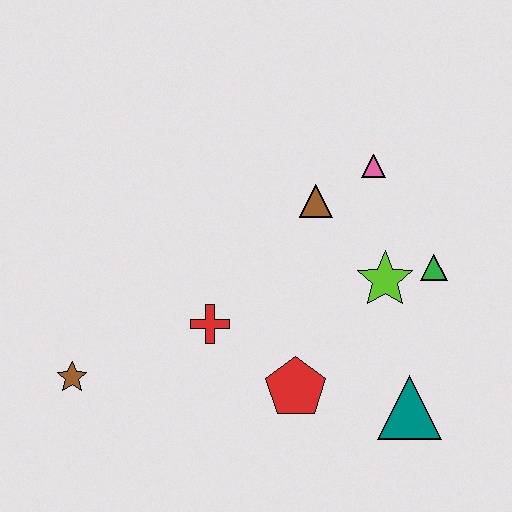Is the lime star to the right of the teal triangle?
No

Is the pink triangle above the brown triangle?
Yes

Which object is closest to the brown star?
The red cross is closest to the brown star.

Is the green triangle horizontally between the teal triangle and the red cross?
No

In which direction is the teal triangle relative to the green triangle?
The teal triangle is below the green triangle.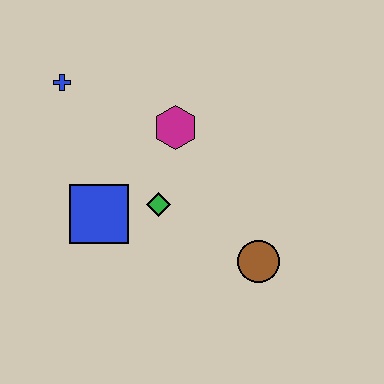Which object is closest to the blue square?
The green diamond is closest to the blue square.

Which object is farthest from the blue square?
The brown circle is farthest from the blue square.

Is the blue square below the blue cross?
Yes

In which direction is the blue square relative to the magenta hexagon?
The blue square is below the magenta hexagon.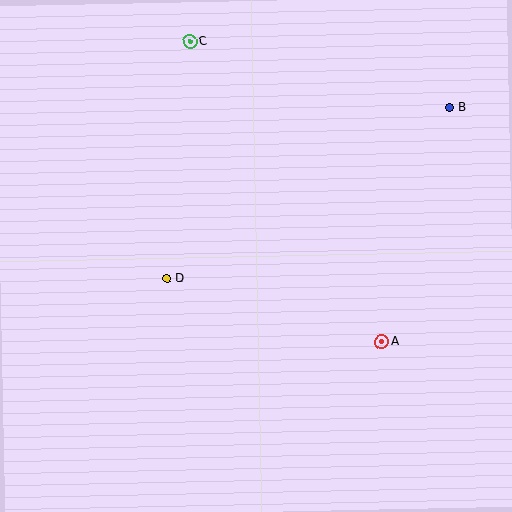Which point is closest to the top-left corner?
Point C is closest to the top-left corner.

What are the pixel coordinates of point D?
Point D is at (167, 278).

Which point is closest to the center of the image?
Point D at (167, 278) is closest to the center.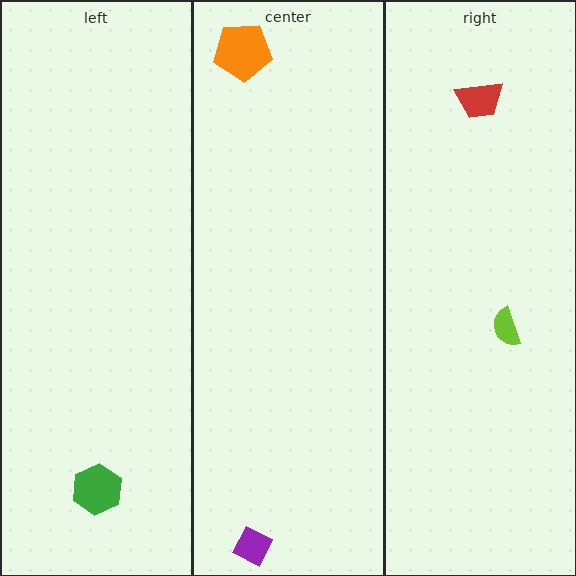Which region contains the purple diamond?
The center region.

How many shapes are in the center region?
2.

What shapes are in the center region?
The purple diamond, the orange pentagon.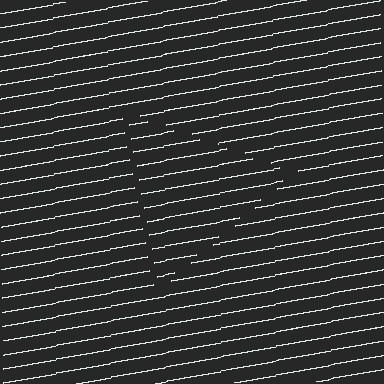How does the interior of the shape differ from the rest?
The interior of the shape contains the same grating, shifted by half a period — the contour is defined by the phase discontinuity where line-ends from the inner and outer gratings abut.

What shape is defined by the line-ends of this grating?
An illusory triangle. The interior of the shape contains the same grating, shifted by half a period — the contour is defined by the phase discontinuity where line-ends from the inner and outer gratings abut.